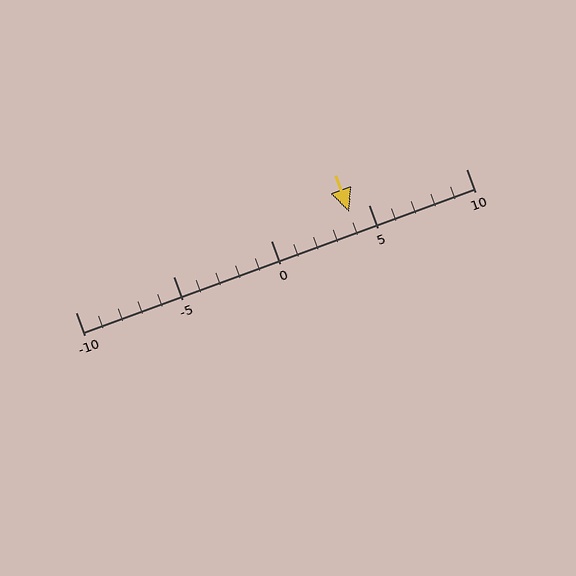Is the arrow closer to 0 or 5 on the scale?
The arrow is closer to 5.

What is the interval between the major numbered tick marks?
The major tick marks are spaced 5 units apart.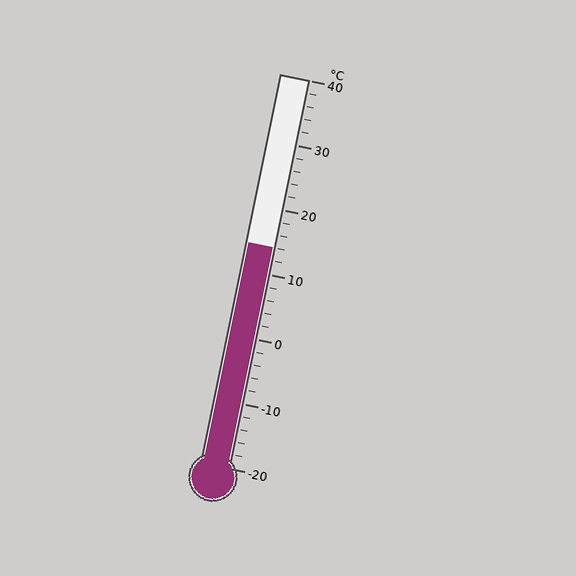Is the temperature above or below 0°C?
The temperature is above 0°C.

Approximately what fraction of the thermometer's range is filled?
The thermometer is filled to approximately 55% of its range.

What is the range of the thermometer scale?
The thermometer scale ranges from -20°C to 40°C.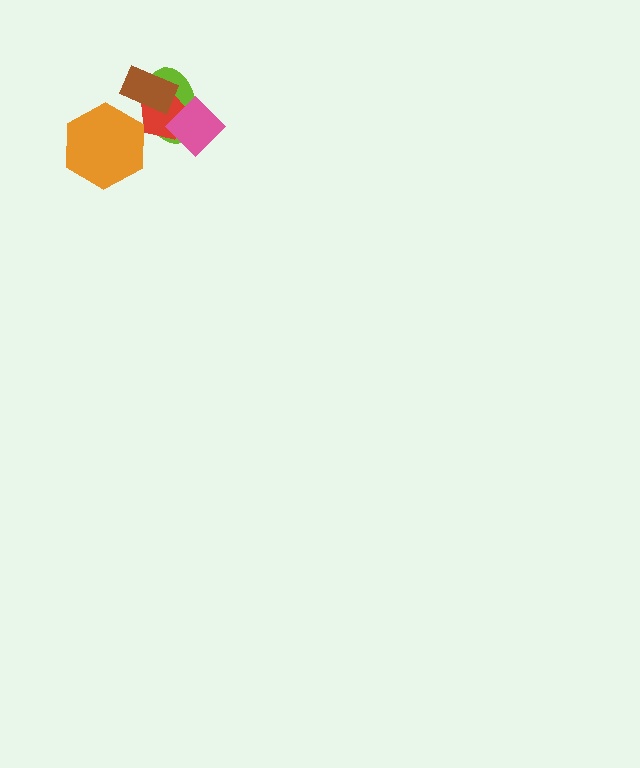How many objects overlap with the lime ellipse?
3 objects overlap with the lime ellipse.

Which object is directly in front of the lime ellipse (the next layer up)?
The red pentagon is directly in front of the lime ellipse.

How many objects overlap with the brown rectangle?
2 objects overlap with the brown rectangle.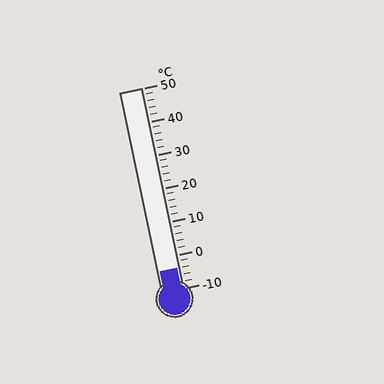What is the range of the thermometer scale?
The thermometer scale ranges from -10°C to 50°C.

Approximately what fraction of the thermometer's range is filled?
The thermometer is filled to approximately 10% of its range.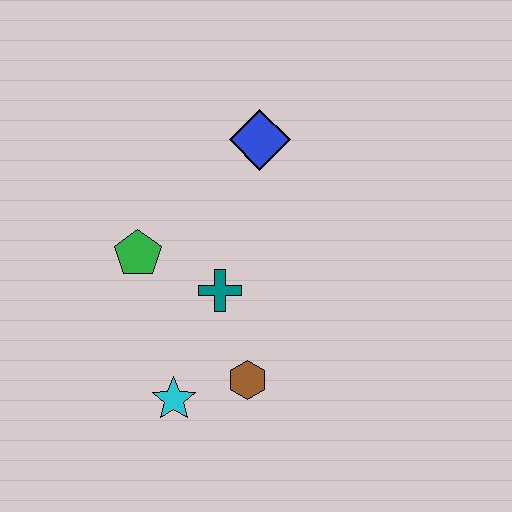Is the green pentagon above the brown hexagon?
Yes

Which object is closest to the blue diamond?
The teal cross is closest to the blue diamond.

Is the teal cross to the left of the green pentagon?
No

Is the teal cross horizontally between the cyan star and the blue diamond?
Yes